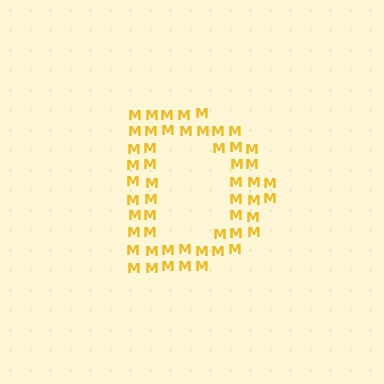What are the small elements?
The small elements are letter M's.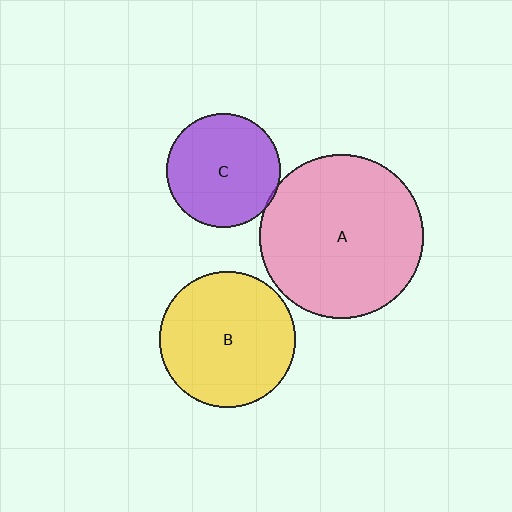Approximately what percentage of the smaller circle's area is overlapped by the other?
Approximately 5%.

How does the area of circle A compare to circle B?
Approximately 1.5 times.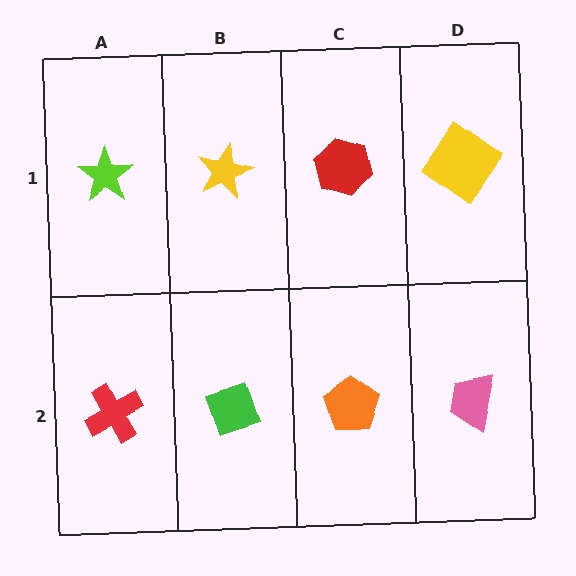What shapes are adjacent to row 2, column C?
A red hexagon (row 1, column C), a green diamond (row 2, column B), a pink trapezoid (row 2, column D).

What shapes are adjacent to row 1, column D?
A pink trapezoid (row 2, column D), a red hexagon (row 1, column C).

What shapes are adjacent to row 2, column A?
A lime star (row 1, column A), a green diamond (row 2, column B).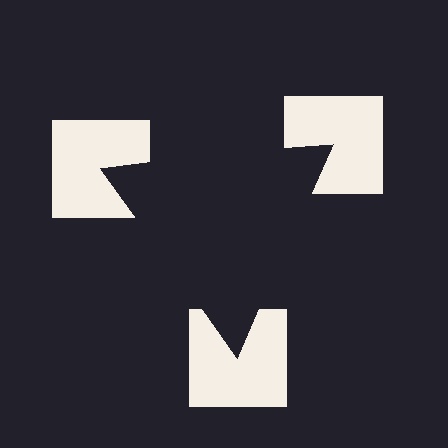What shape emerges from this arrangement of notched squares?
An illusory triangle — its edges are inferred from the aligned wedge cuts in the notched squares, not physically drawn.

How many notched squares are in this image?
There are 3 — one at each vertex of the illusory triangle.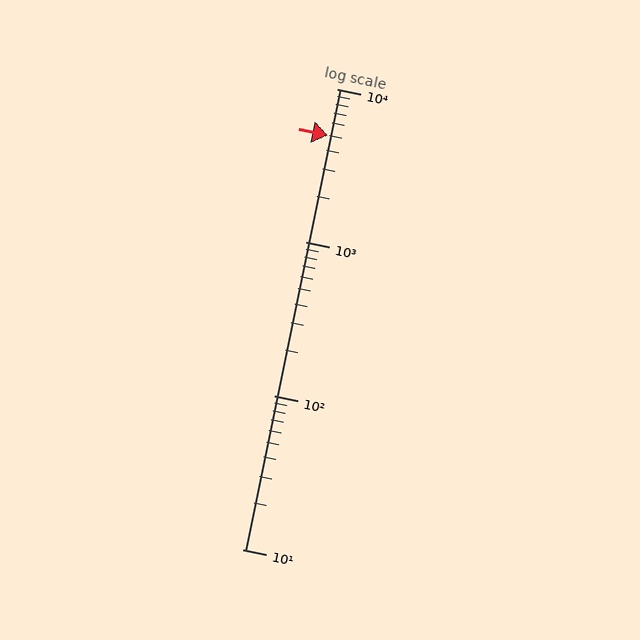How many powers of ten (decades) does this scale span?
The scale spans 3 decades, from 10 to 10000.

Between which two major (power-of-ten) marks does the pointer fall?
The pointer is between 1000 and 10000.